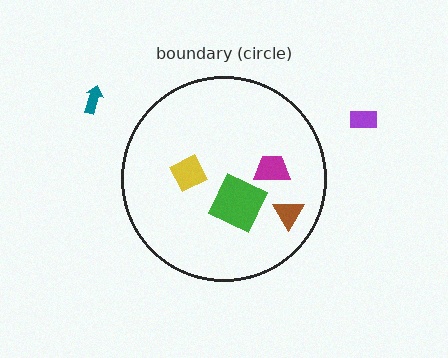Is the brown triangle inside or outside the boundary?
Inside.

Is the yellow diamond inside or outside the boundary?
Inside.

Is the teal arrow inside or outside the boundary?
Outside.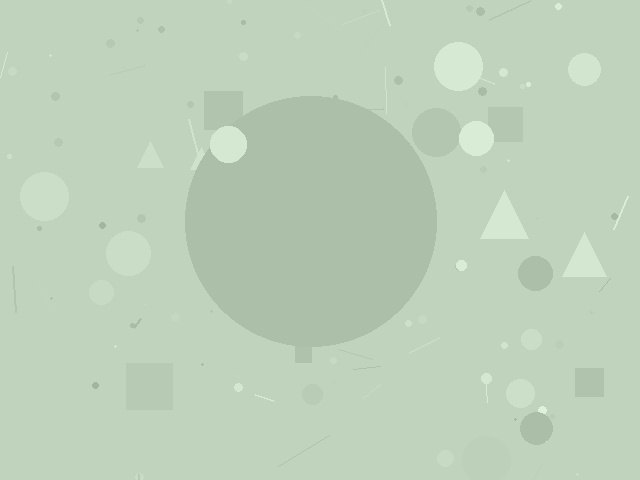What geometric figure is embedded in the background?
A circle is embedded in the background.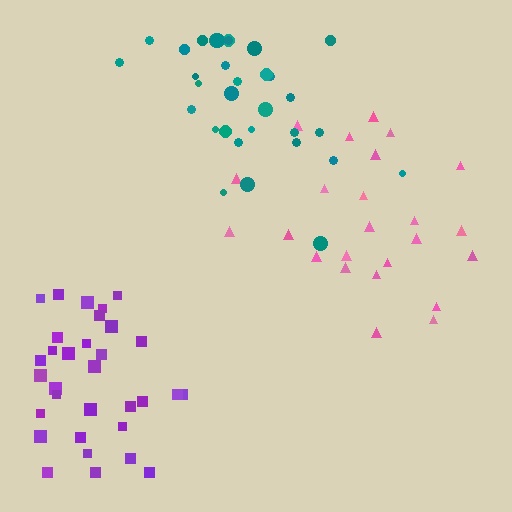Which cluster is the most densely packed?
Purple.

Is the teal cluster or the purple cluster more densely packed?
Purple.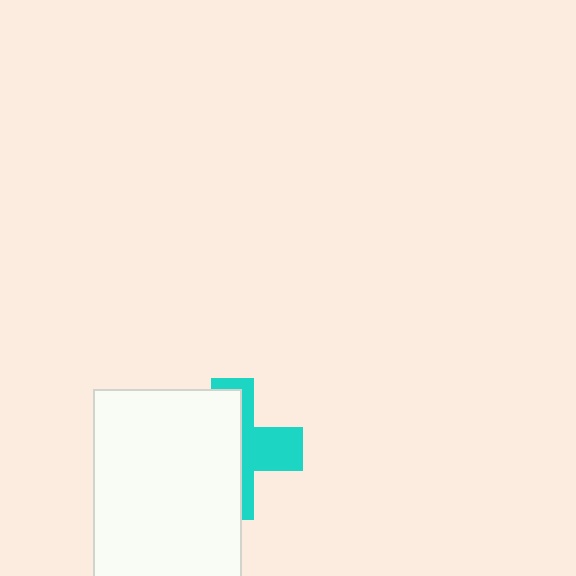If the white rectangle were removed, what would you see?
You would see the complete cyan cross.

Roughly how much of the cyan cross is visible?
A small part of it is visible (roughly 41%).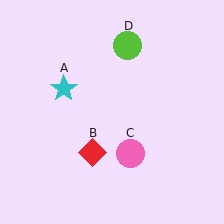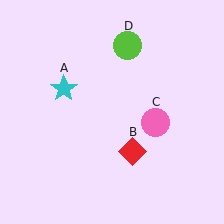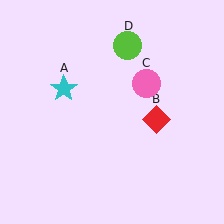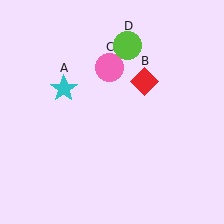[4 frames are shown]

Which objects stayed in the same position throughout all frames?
Cyan star (object A) and lime circle (object D) remained stationary.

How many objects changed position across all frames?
2 objects changed position: red diamond (object B), pink circle (object C).